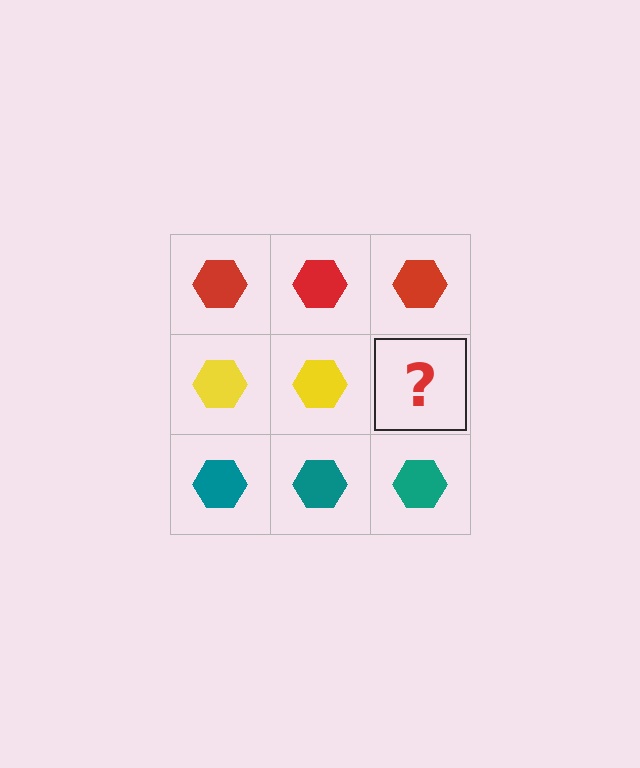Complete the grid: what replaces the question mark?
The question mark should be replaced with a yellow hexagon.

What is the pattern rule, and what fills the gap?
The rule is that each row has a consistent color. The gap should be filled with a yellow hexagon.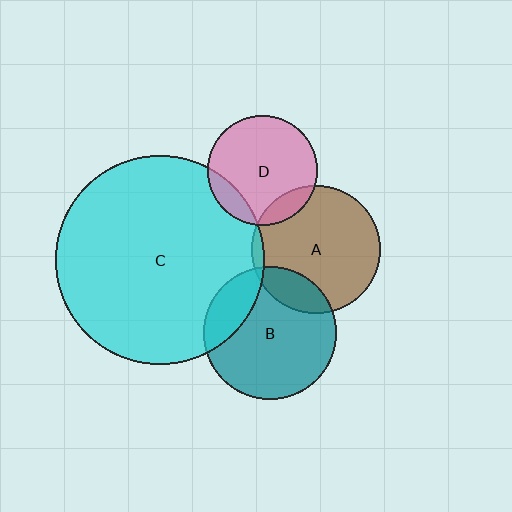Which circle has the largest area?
Circle C (cyan).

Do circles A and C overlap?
Yes.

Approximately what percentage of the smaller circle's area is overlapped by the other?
Approximately 5%.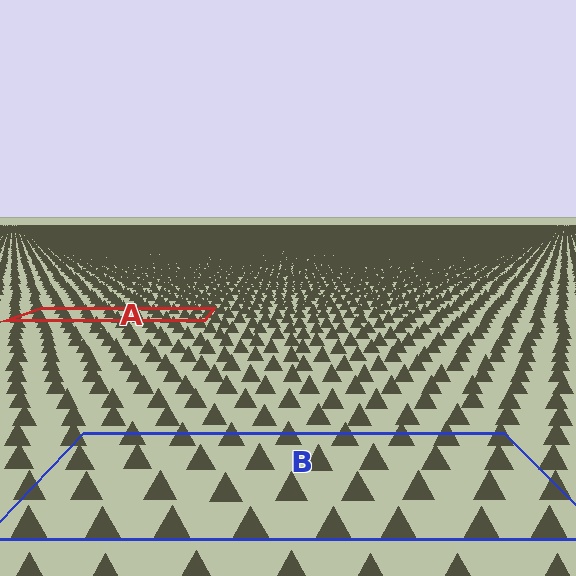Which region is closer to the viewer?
Region B is closer. The texture elements there are larger and more spread out.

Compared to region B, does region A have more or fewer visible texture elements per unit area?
Region A has more texture elements per unit area — they are packed more densely because it is farther away.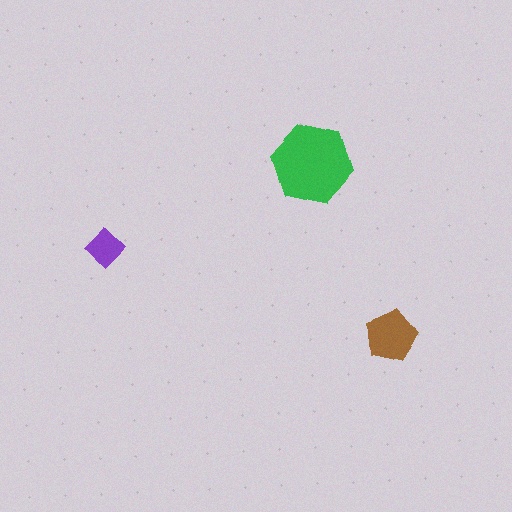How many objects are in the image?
There are 3 objects in the image.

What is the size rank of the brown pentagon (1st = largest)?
2nd.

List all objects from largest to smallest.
The green hexagon, the brown pentagon, the purple diamond.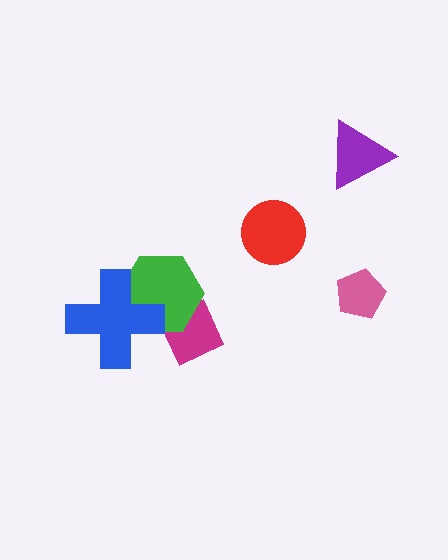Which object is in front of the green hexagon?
The blue cross is in front of the green hexagon.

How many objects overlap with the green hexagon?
2 objects overlap with the green hexagon.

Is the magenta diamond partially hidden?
Yes, it is partially covered by another shape.